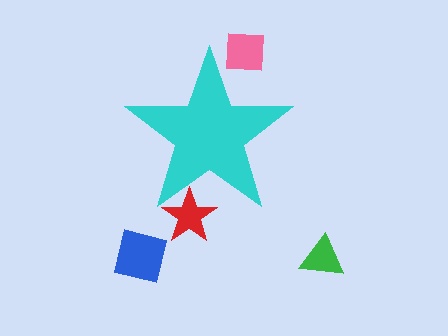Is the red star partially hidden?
Yes, the red star is partially hidden behind the cyan star.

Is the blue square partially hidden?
No, the blue square is fully visible.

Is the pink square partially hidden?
Yes, the pink square is partially hidden behind the cyan star.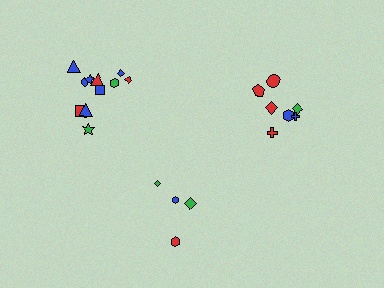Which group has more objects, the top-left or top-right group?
The top-left group.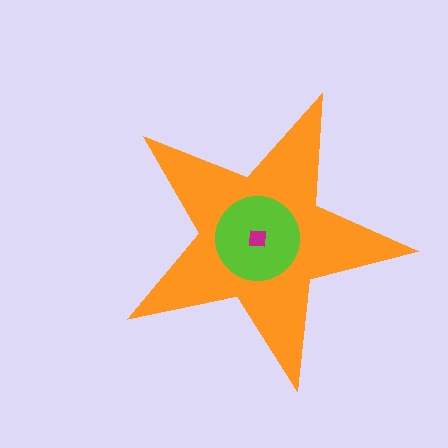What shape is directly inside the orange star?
The lime circle.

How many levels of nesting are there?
3.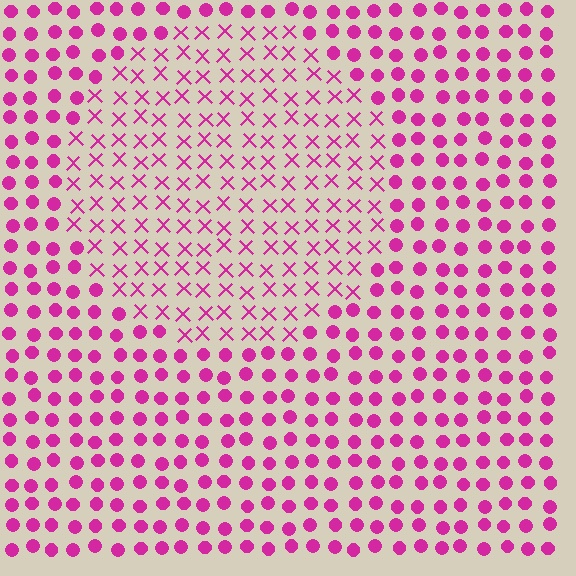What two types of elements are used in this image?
The image uses X marks inside the circle region and circles outside it.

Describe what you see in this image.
The image is filled with small magenta elements arranged in a uniform grid. A circle-shaped region contains X marks, while the surrounding area contains circles. The boundary is defined purely by the change in element shape.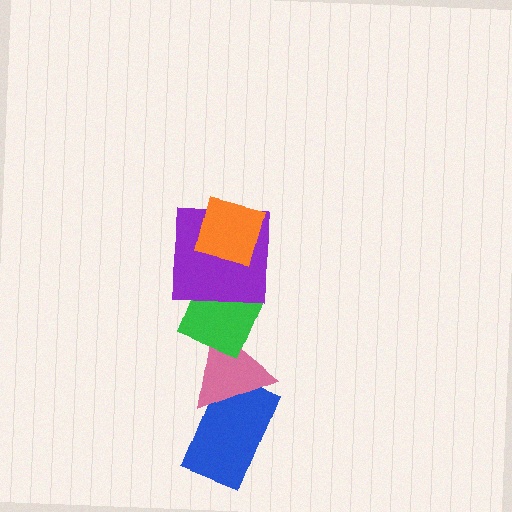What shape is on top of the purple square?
The orange square is on top of the purple square.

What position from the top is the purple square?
The purple square is 2nd from the top.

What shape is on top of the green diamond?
The purple square is on top of the green diamond.